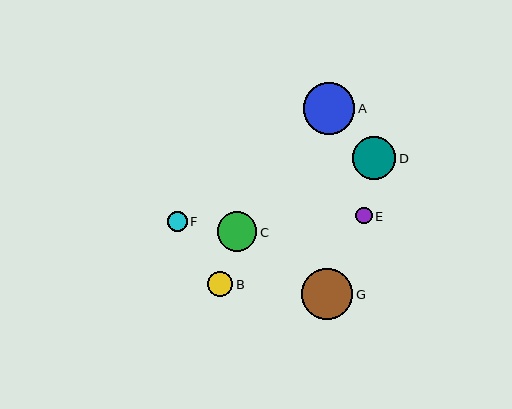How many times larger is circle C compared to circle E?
Circle C is approximately 2.4 times the size of circle E.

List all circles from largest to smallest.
From largest to smallest: A, G, D, C, B, F, E.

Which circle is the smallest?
Circle E is the smallest with a size of approximately 17 pixels.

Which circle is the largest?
Circle A is the largest with a size of approximately 52 pixels.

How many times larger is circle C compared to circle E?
Circle C is approximately 2.4 times the size of circle E.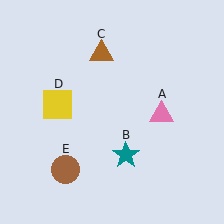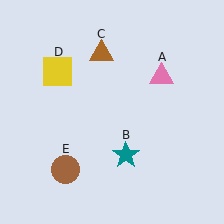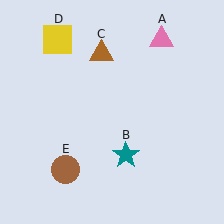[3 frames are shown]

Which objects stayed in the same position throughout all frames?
Teal star (object B) and brown triangle (object C) and brown circle (object E) remained stationary.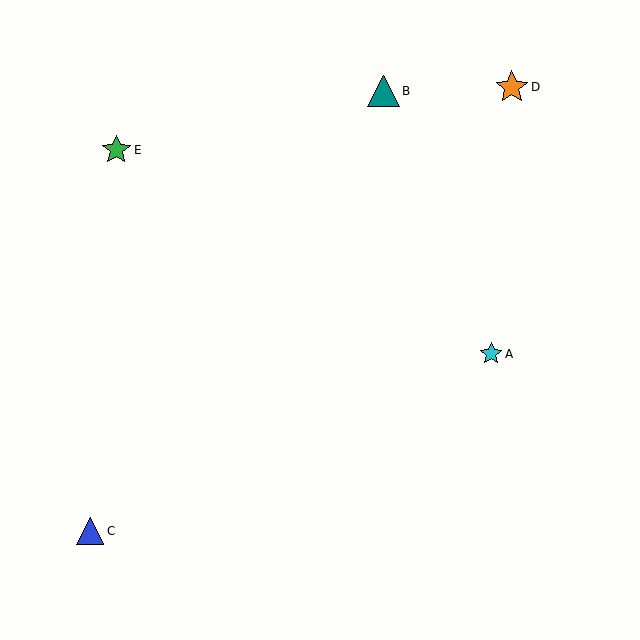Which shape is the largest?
The orange star (labeled D) is the largest.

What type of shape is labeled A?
Shape A is a cyan star.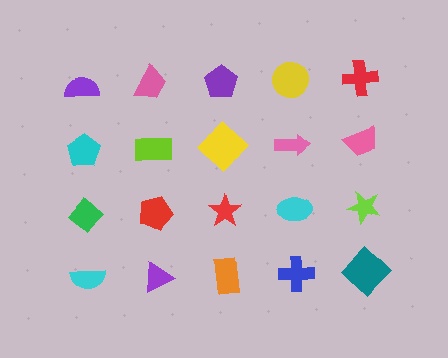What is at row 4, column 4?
A blue cross.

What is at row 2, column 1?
A cyan pentagon.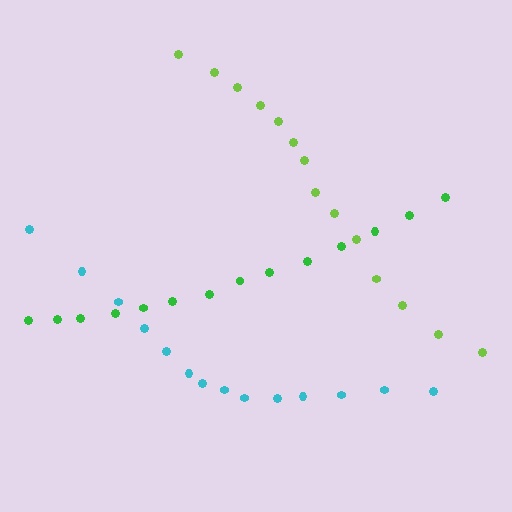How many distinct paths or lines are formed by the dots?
There are 3 distinct paths.